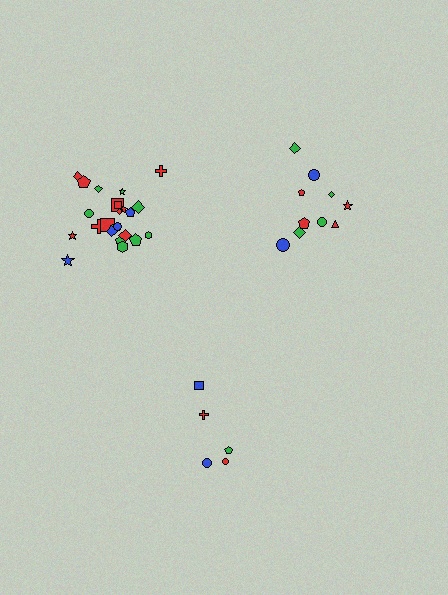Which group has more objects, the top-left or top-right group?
The top-left group.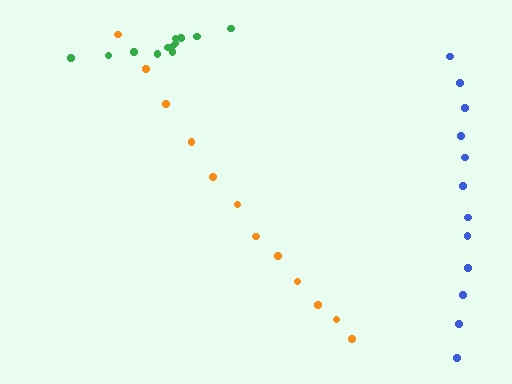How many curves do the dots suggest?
There are 3 distinct paths.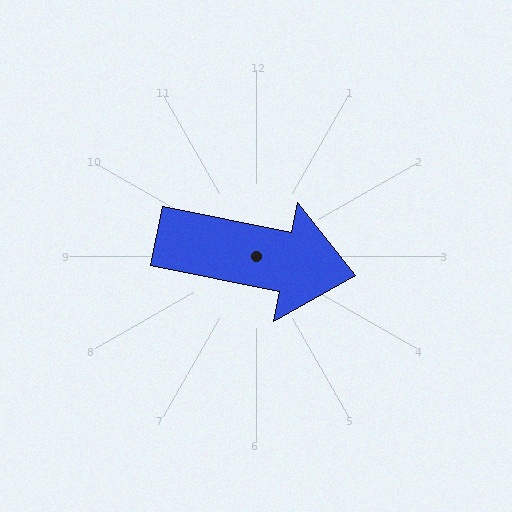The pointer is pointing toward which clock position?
Roughly 3 o'clock.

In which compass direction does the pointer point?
East.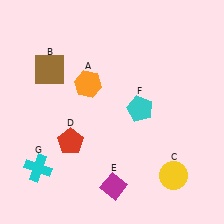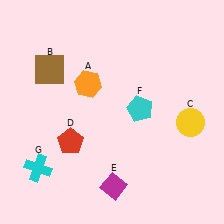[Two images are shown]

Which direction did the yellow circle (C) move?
The yellow circle (C) moved up.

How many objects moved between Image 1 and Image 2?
1 object moved between the two images.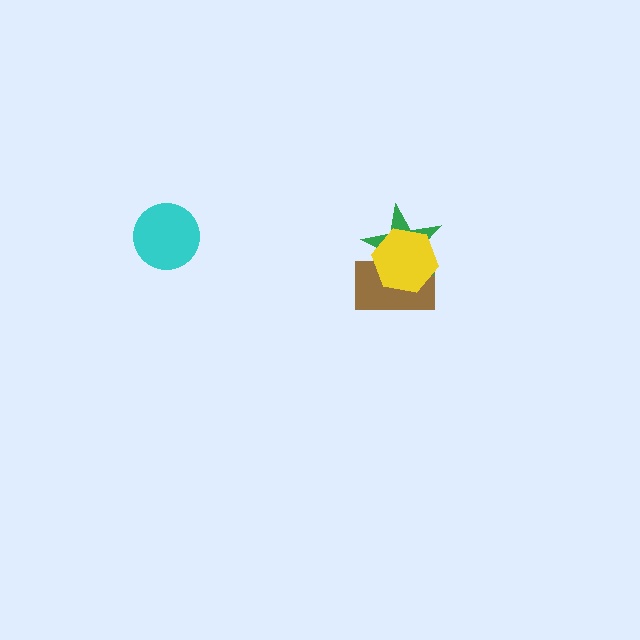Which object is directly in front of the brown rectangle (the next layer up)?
The green star is directly in front of the brown rectangle.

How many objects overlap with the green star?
2 objects overlap with the green star.